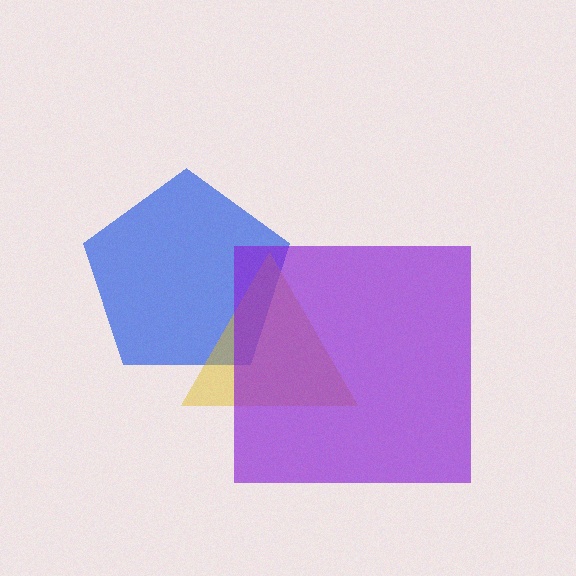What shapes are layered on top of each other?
The layered shapes are: a blue pentagon, a yellow triangle, a purple square.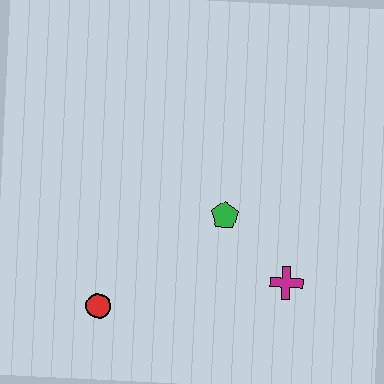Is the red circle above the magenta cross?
No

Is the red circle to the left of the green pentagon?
Yes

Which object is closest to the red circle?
The green pentagon is closest to the red circle.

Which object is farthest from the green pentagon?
The red circle is farthest from the green pentagon.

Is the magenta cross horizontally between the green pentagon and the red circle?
No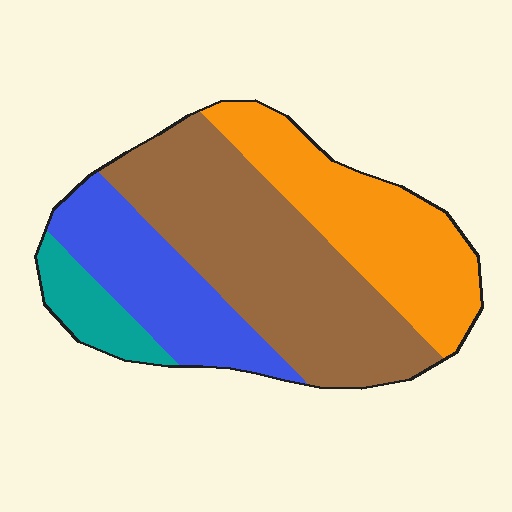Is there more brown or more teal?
Brown.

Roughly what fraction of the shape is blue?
Blue takes up about one fifth (1/5) of the shape.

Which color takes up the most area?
Brown, at roughly 45%.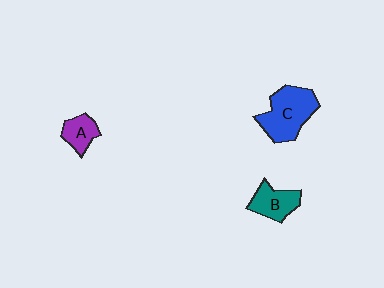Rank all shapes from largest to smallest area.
From largest to smallest: C (blue), B (teal), A (purple).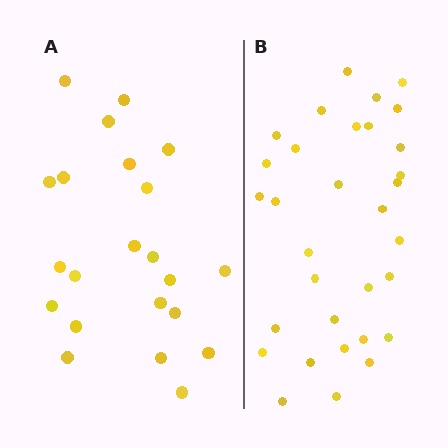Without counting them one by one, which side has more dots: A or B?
Region B (the right region) has more dots.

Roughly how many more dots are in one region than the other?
Region B has roughly 10 or so more dots than region A.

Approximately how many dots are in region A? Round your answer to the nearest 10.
About 20 dots. (The exact count is 22, which rounds to 20.)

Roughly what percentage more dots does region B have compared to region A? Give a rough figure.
About 45% more.